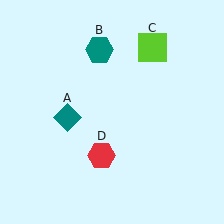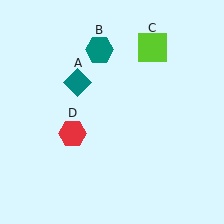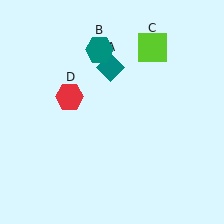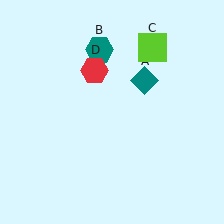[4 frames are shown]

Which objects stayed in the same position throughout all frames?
Teal hexagon (object B) and lime square (object C) remained stationary.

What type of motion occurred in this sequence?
The teal diamond (object A), red hexagon (object D) rotated clockwise around the center of the scene.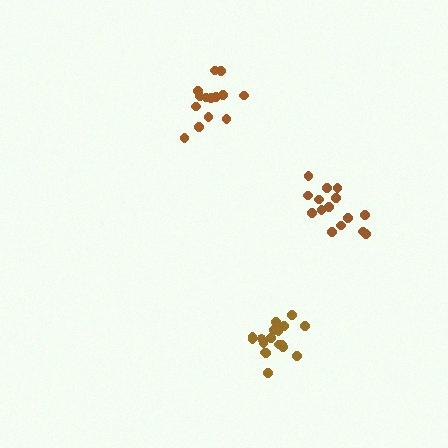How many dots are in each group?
Group 1: 15 dots, Group 2: 14 dots, Group 3: 18 dots (47 total).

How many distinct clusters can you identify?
There are 3 distinct clusters.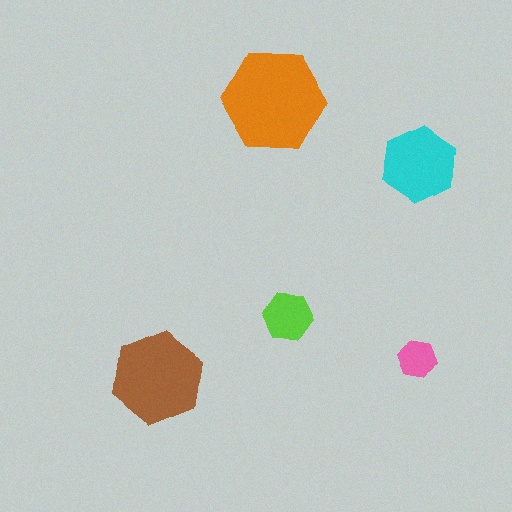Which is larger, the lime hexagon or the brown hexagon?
The brown one.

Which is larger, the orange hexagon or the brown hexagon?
The orange one.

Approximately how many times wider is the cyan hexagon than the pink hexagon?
About 2 times wider.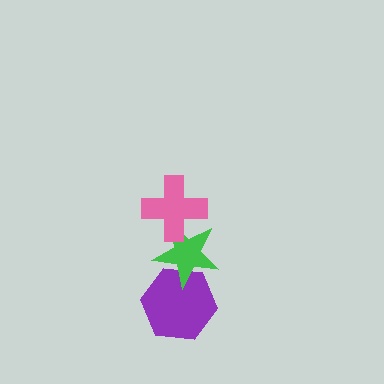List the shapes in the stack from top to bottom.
From top to bottom: the pink cross, the green star, the purple hexagon.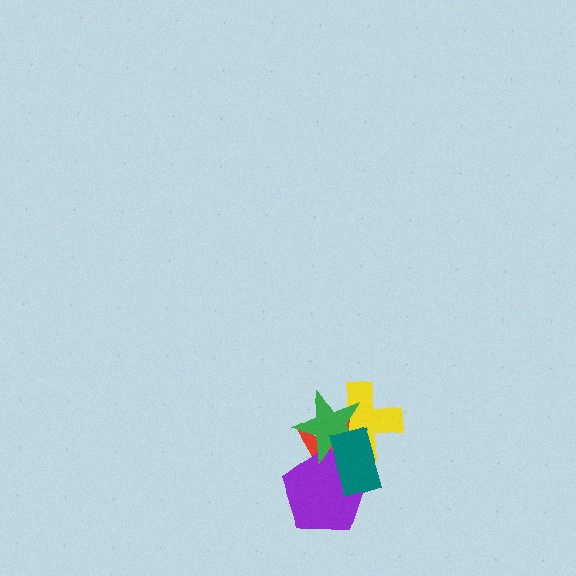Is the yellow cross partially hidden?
Yes, it is partially covered by another shape.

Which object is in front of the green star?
The teal rectangle is in front of the green star.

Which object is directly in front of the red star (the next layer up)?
The purple pentagon is directly in front of the red star.